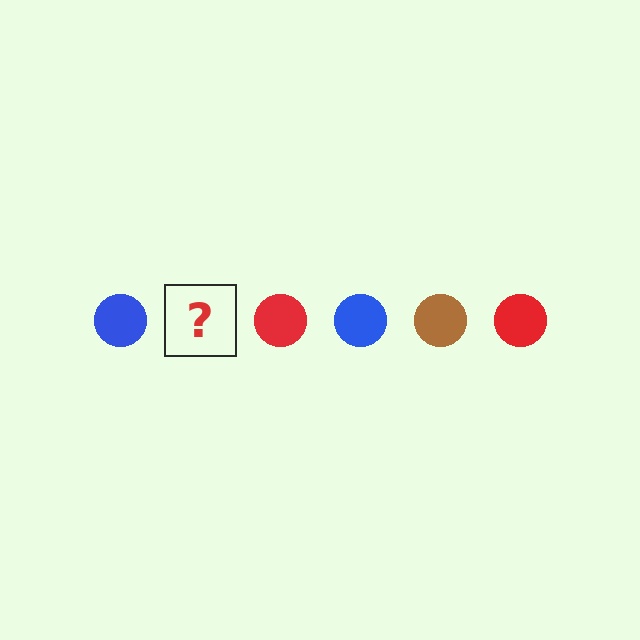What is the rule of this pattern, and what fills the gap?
The rule is that the pattern cycles through blue, brown, red circles. The gap should be filled with a brown circle.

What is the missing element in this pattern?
The missing element is a brown circle.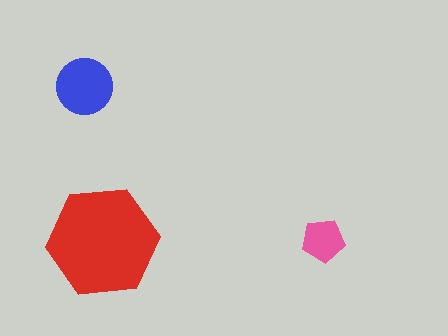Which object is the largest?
The red hexagon.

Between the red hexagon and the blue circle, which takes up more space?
The red hexagon.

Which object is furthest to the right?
The pink pentagon is rightmost.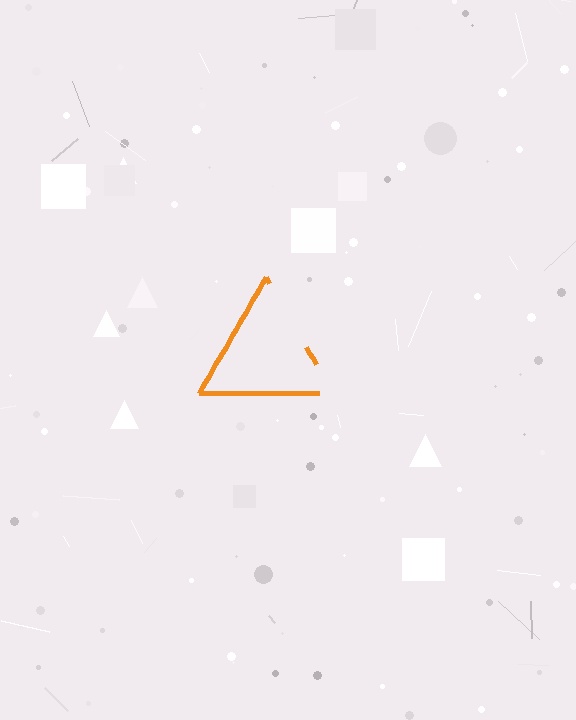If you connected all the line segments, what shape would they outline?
They would outline a triangle.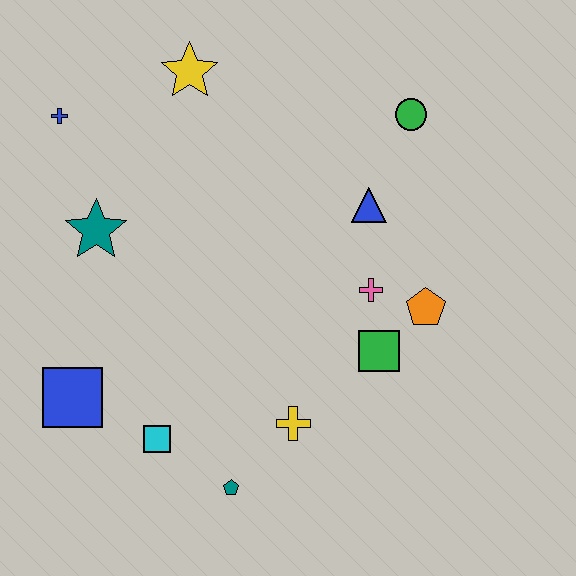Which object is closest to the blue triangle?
The pink cross is closest to the blue triangle.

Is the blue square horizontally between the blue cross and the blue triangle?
Yes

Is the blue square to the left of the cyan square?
Yes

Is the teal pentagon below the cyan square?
Yes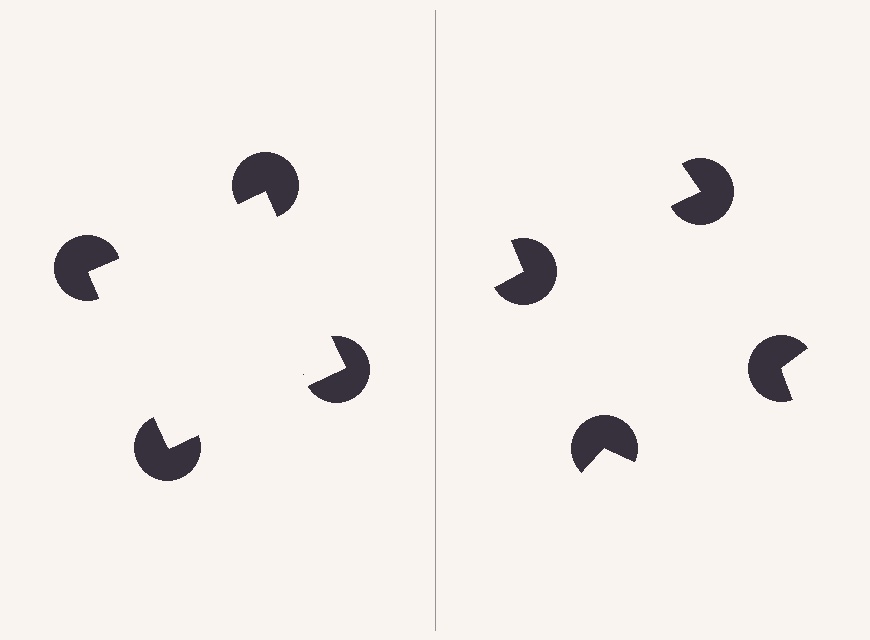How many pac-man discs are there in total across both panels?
8 — 4 on each side.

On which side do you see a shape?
An illusory square appears on the left side. On the right side the wedge cuts are rotated, so no coherent shape forms.